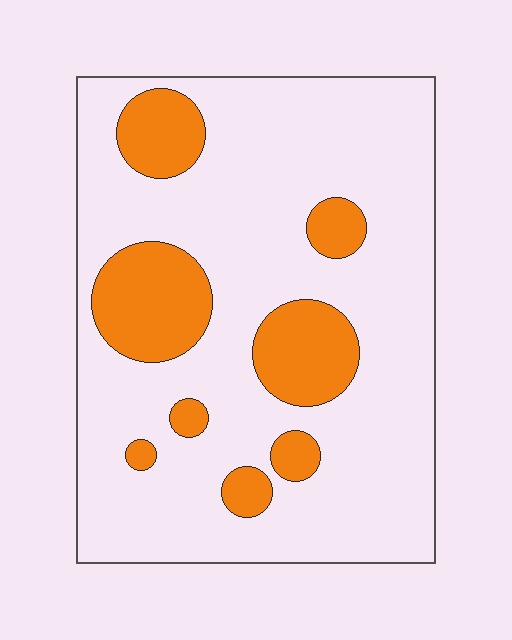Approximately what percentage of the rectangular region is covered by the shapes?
Approximately 20%.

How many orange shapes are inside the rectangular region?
8.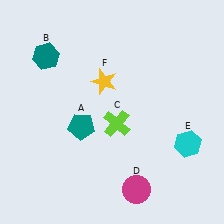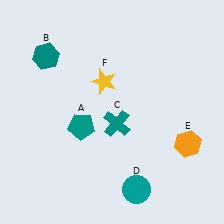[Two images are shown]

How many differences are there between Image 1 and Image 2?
There are 3 differences between the two images.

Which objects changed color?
C changed from lime to teal. D changed from magenta to teal. E changed from cyan to orange.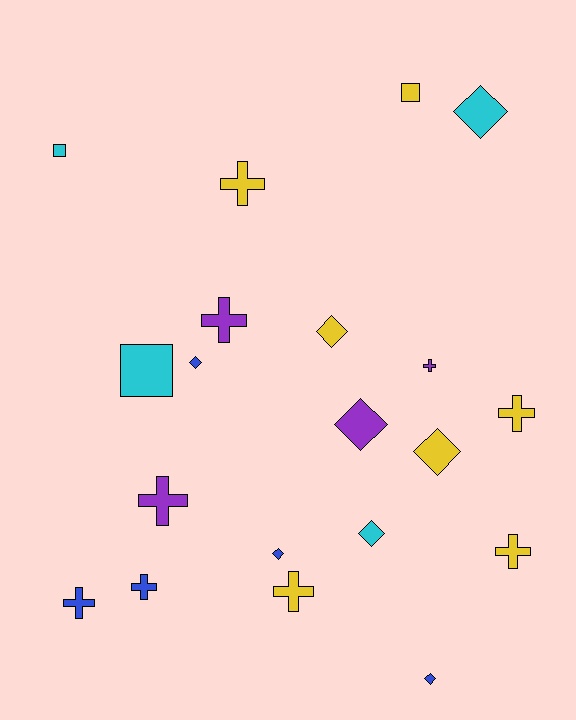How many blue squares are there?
There are no blue squares.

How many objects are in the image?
There are 20 objects.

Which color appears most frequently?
Yellow, with 7 objects.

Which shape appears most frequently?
Cross, with 9 objects.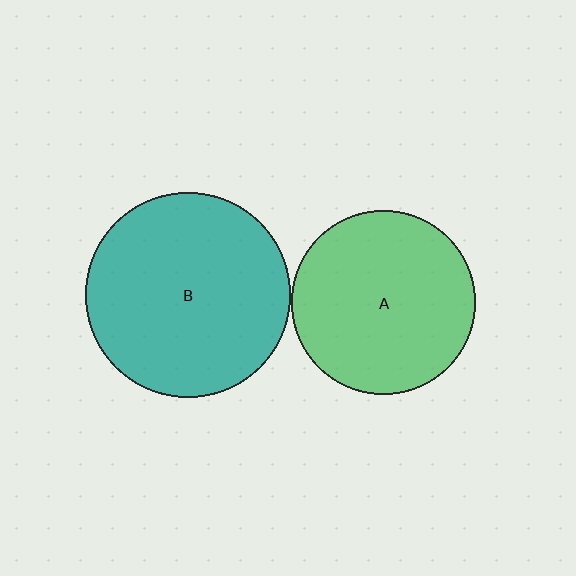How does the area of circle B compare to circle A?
Approximately 1.2 times.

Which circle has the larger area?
Circle B (teal).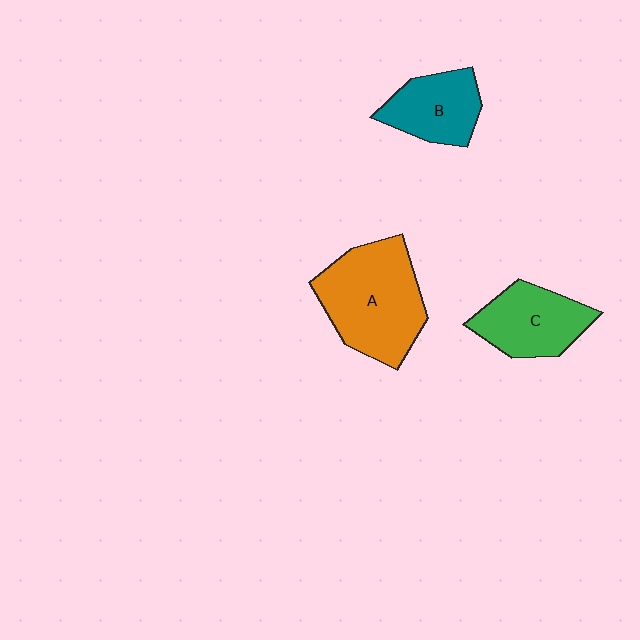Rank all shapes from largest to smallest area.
From largest to smallest: A (orange), C (green), B (teal).